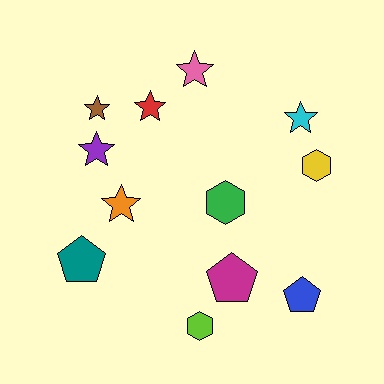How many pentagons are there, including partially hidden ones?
There are 3 pentagons.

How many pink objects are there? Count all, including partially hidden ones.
There is 1 pink object.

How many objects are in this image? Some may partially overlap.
There are 12 objects.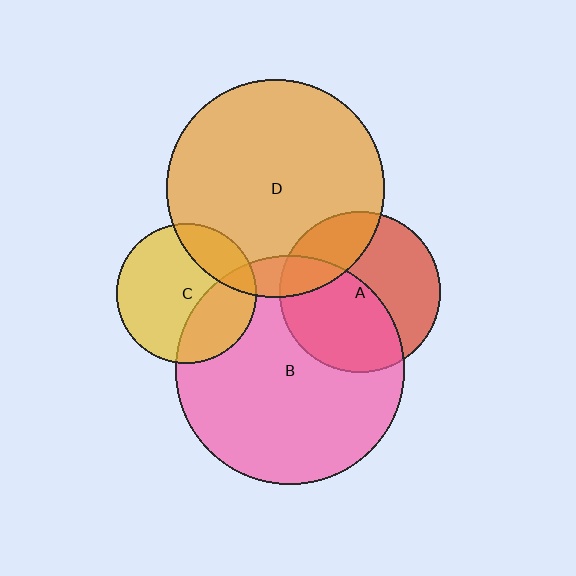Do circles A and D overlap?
Yes.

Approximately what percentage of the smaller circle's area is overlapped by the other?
Approximately 25%.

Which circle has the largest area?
Circle B (pink).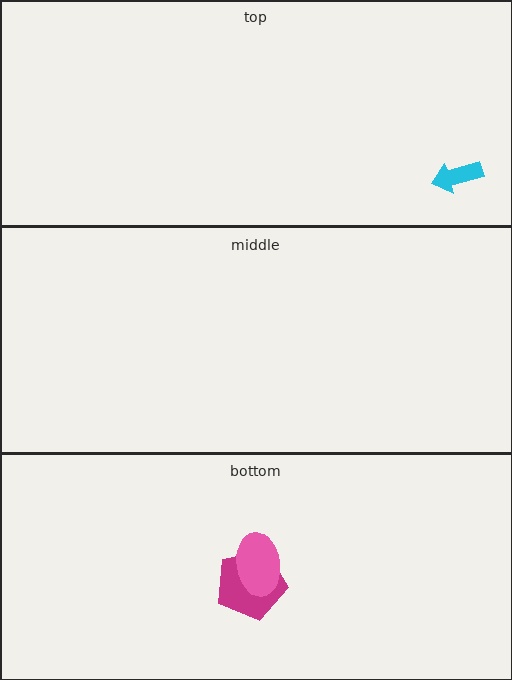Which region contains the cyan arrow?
The top region.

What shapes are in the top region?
The cyan arrow.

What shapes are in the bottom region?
The magenta pentagon, the pink ellipse.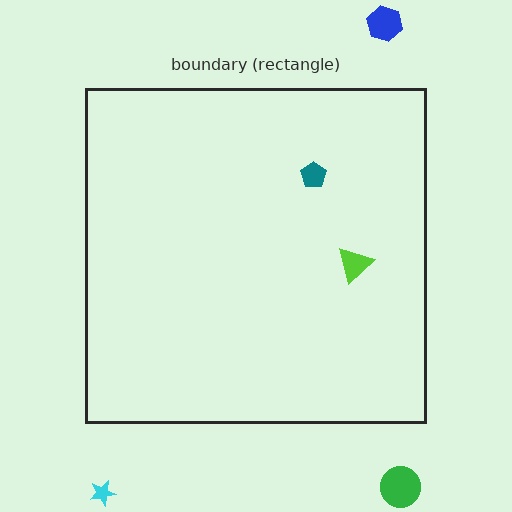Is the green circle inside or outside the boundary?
Outside.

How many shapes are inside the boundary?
2 inside, 3 outside.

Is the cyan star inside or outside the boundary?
Outside.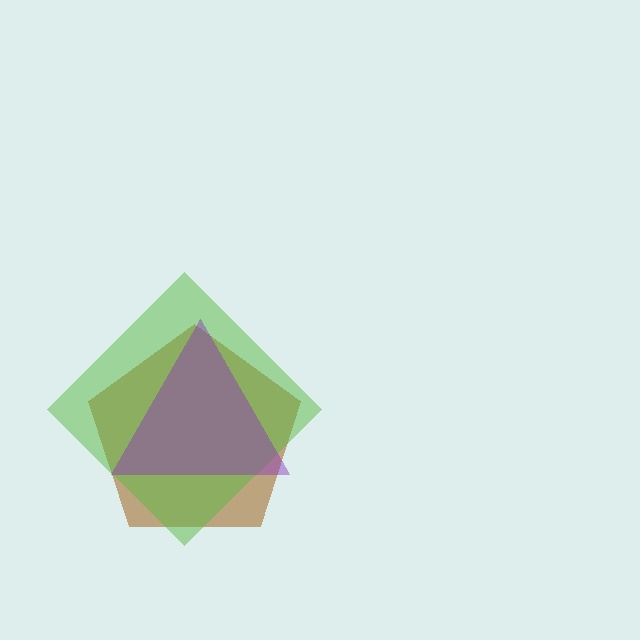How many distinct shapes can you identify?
There are 3 distinct shapes: a brown pentagon, a lime diamond, a purple triangle.